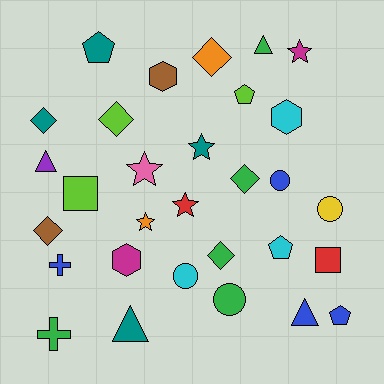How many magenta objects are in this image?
There are 2 magenta objects.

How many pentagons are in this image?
There are 4 pentagons.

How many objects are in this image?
There are 30 objects.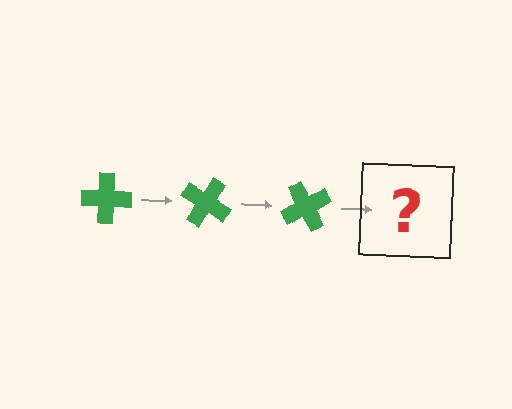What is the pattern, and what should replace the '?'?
The pattern is that the cross rotates 30 degrees each step. The '?' should be a green cross rotated 90 degrees.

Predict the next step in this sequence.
The next step is a green cross rotated 90 degrees.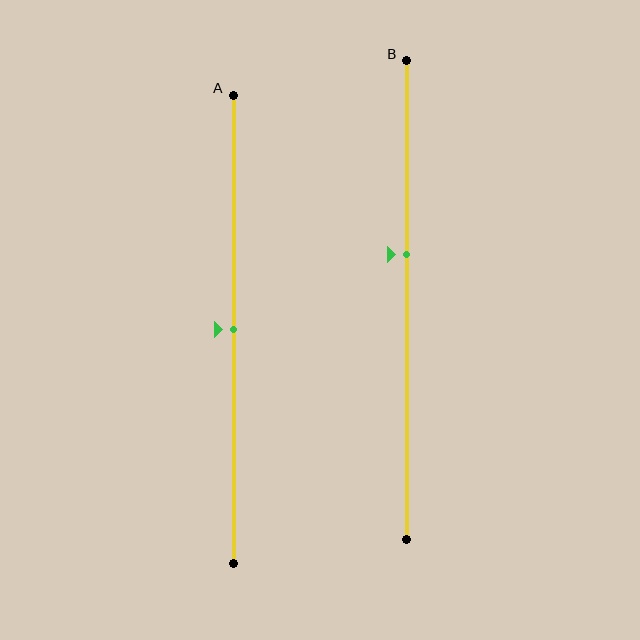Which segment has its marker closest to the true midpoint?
Segment A has its marker closest to the true midpoint.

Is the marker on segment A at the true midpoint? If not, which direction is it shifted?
Yes, the marker on segment A is at the true midpoint.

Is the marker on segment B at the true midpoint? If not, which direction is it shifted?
No, the marker on segment B is shifted upward by about 9% of the segment length.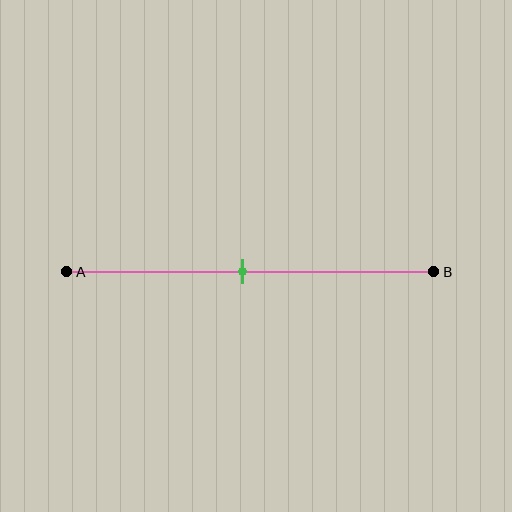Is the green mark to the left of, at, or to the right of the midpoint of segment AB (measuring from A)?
The green mark is approximately at the midpoint of segment AB.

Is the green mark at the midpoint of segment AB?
Yes, the mark is approximately at the midpoint.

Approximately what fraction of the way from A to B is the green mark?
The green mark is approximately 50% of the way from A to B.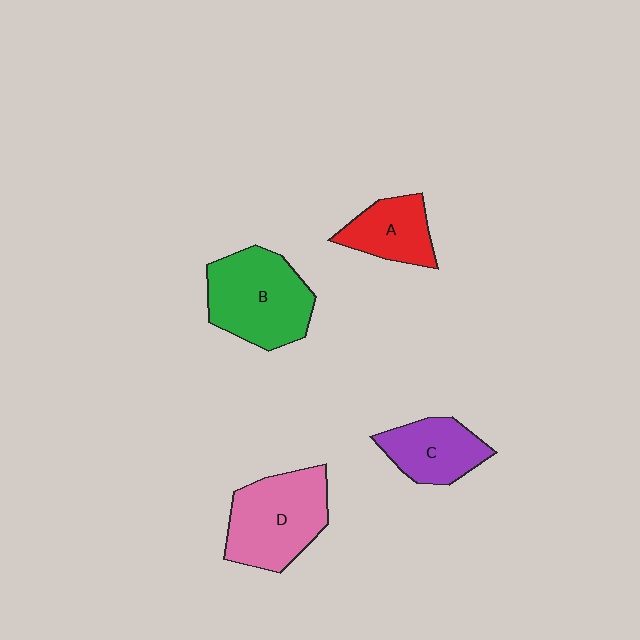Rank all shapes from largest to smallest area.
From largest to smallest: B (green), D (pink), C (purple), A (red).